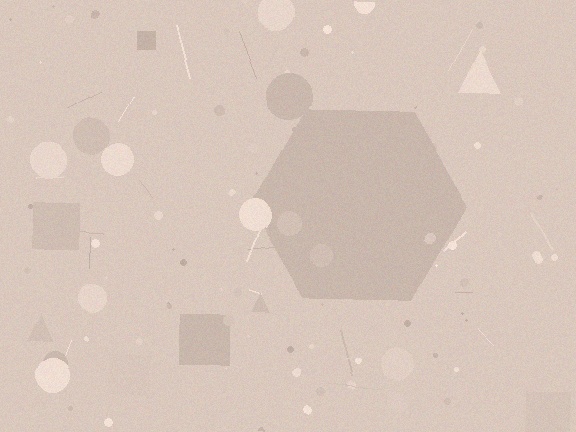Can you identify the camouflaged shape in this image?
The camouflaged shape is a hexagon.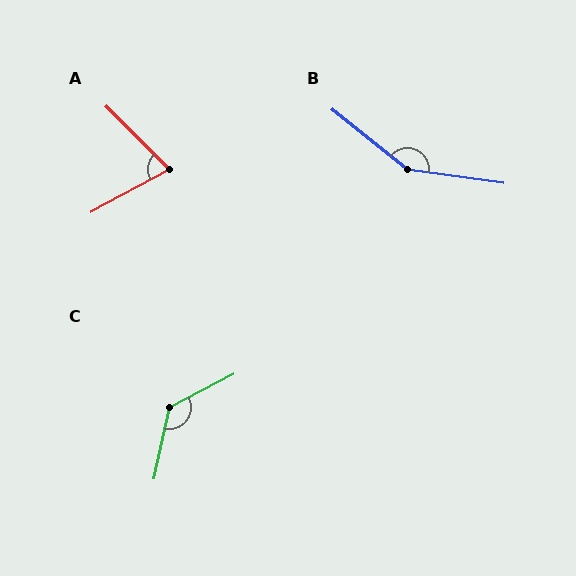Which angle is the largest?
B, at approximately 149 degrees.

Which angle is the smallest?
A, at approximately 74 degrees.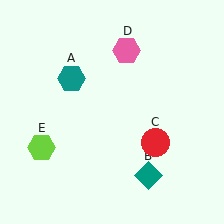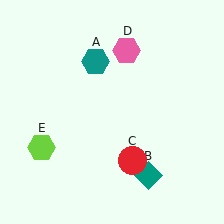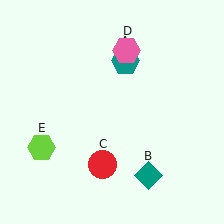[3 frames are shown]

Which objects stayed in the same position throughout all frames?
Teal diamond (object B) and pink hexagon (object D) and lime hexagon (object E) remained stationary.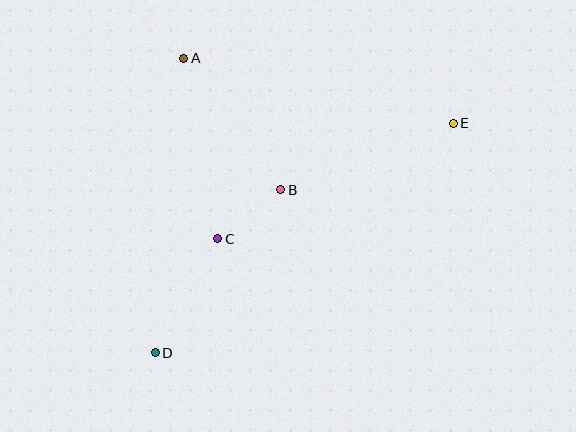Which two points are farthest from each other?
Points D and E are farthest from each other.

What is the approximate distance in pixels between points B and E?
The distance between B and E is approximately 185 pixels.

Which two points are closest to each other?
Points B and C are closest to each other.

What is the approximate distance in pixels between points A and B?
The distance between A and B is approximately 163 pixels.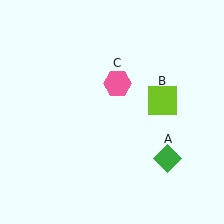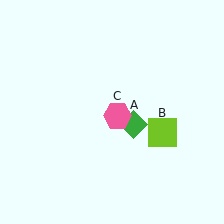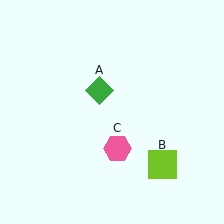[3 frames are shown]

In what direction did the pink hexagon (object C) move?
The pink hexagon (object C) moved down.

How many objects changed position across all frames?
3 objects changed position: green diamond (object A), lime square (object B), pink hexagon (object C).